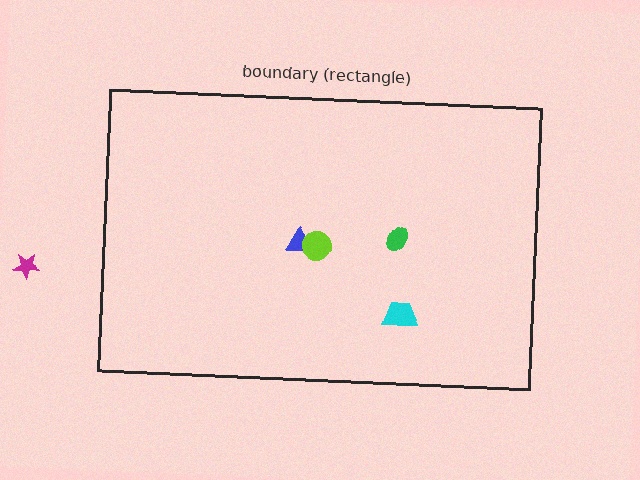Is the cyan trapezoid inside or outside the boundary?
Inside.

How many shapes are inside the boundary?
4 inside, 1 outside.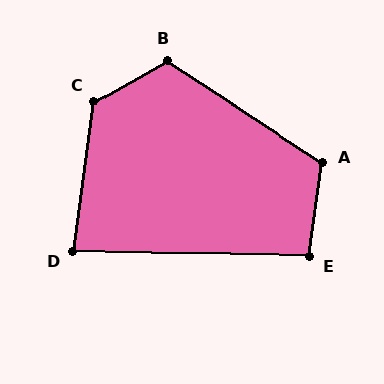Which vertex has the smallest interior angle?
D, at approximately 83 degrees.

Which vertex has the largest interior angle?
C, at approximately 127 degrees.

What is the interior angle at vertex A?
Approximately 115 degrees (obtuse).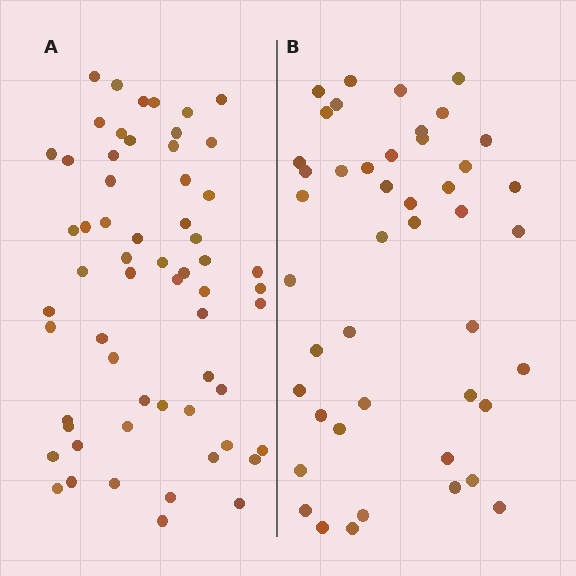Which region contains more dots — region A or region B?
Region A (the left region) has more dots.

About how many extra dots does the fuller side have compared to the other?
Region A has approximately 15 more dots than region B.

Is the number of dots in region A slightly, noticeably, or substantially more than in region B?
Region A has noticeably more, but not dramatically so. The ratio is roughly 1.3 to 1.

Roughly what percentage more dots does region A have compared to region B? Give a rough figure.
About 35% more.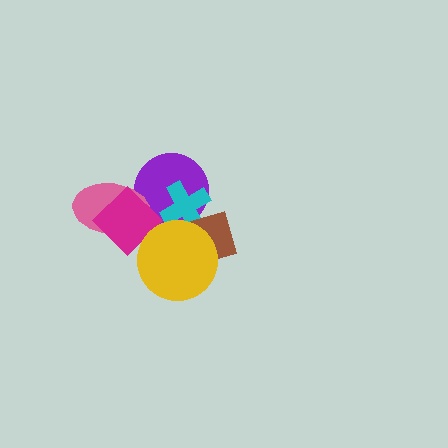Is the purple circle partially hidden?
Yes, it is partially covered by another shape.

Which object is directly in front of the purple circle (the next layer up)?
The cyan cross is directly in front of the purple circle.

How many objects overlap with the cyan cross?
3 objects overlap with the cyan cross.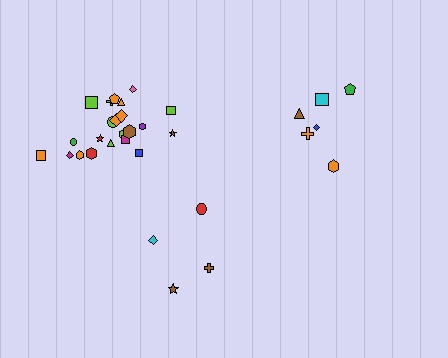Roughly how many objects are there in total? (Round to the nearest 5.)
Roughly 30 objects in total.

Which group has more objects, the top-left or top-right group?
The top-left group.